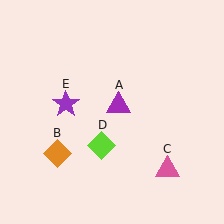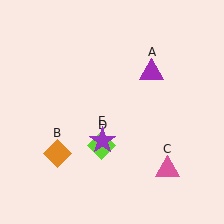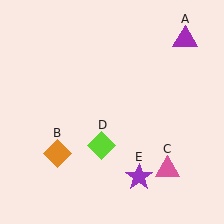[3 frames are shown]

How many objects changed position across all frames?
2 objects changed position: purple triangle (object A), purple star (object E).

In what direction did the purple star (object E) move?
The purple star (object E) moved down and to the right.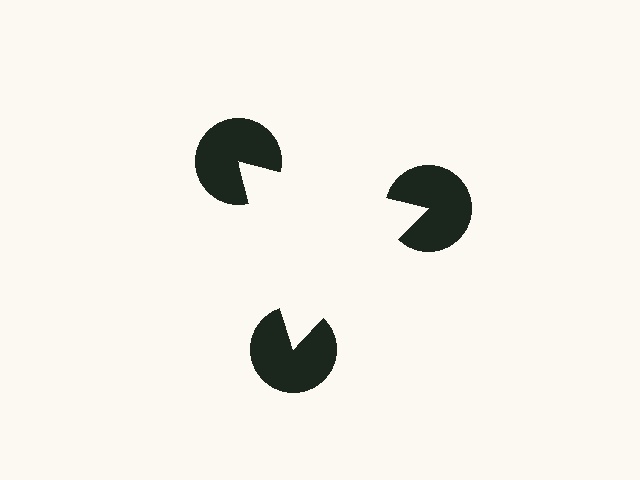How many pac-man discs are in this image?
There are 3 — one at each vertex of the illusory triangle.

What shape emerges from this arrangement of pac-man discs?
An illusory triangle — its edges are inferred from the aligned wedge cuts in the pac-man discs, not physically drawn.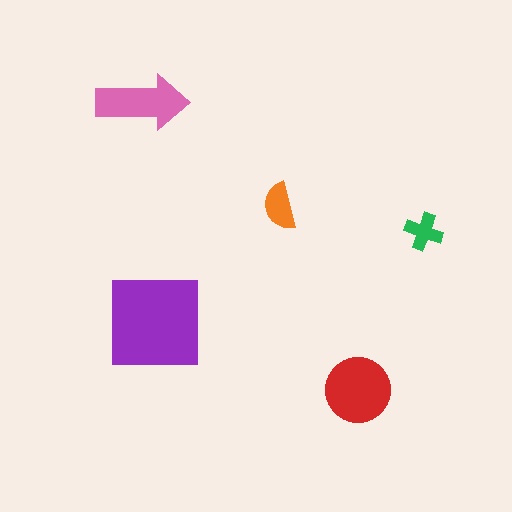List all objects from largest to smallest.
The purple square, the red circle, the pink arrow, the orange semicircle, the green cross.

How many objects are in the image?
There are 5 objects in the image.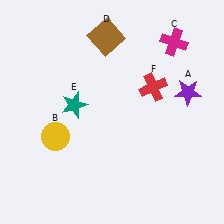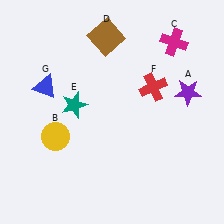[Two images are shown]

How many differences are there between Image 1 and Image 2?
There is 1 difference between the two images.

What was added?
A blue triangle (G) was added in Image 2.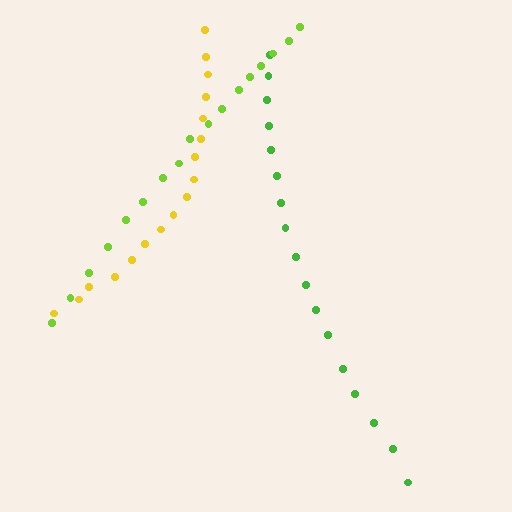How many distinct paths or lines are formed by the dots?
There are 3 distinct paths.